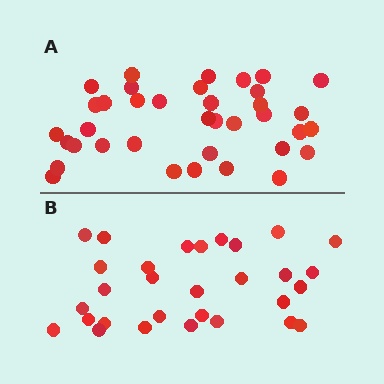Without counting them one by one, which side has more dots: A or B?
Region A (the top region) has more dots.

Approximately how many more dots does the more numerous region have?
Region A has roughly 8 or so more dots than region B.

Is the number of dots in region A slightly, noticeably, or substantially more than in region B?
Region A has only slightly more — the two regions are fairly close. The ratio is roughly 1.2 to 1.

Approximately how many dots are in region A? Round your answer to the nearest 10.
About 40 dots. (The exact count is 37, which rounds to 40.)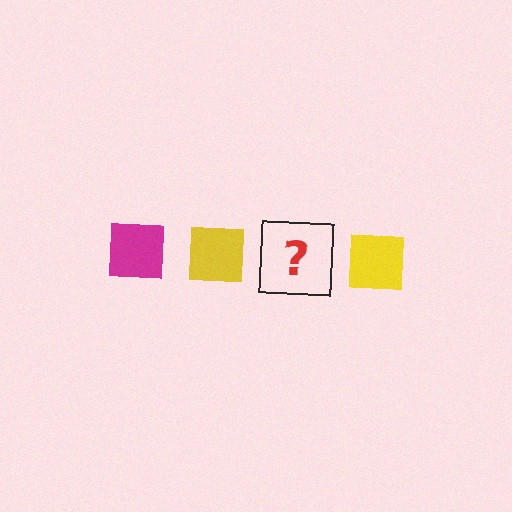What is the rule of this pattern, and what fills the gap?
The rule is that the pattern cycles through magenta, yellow squares. The gap should be filled with a magenta square.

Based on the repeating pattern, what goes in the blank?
The blank should be a magenta square.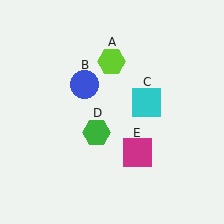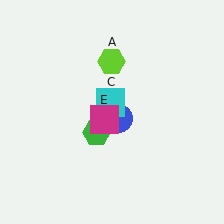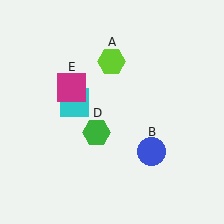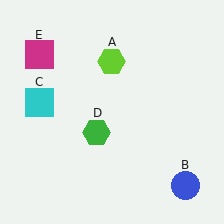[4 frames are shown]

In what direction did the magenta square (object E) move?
The magenta square (object E) moved up and to the left.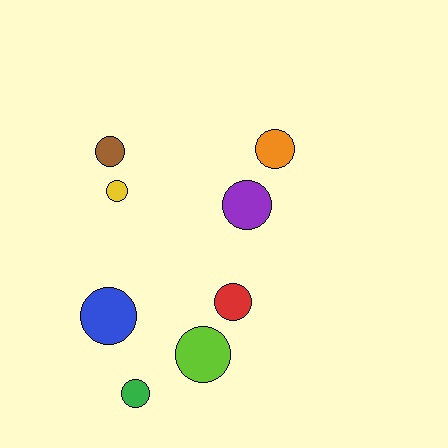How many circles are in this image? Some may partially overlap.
There are 8 circles.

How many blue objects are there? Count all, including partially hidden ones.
There is 1 blue object.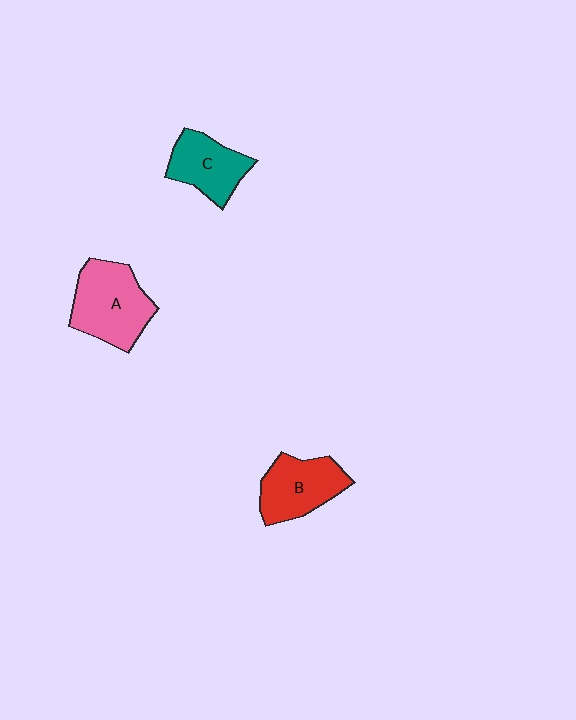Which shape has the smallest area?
Shape C (teal).